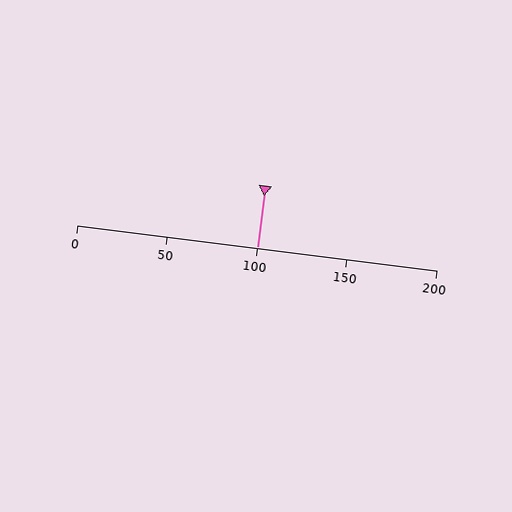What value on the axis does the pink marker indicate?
The marker indicates approximately 100.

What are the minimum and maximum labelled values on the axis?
The axis runs from 0 to 200.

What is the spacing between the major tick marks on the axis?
The major ticks are spaced 50 apart.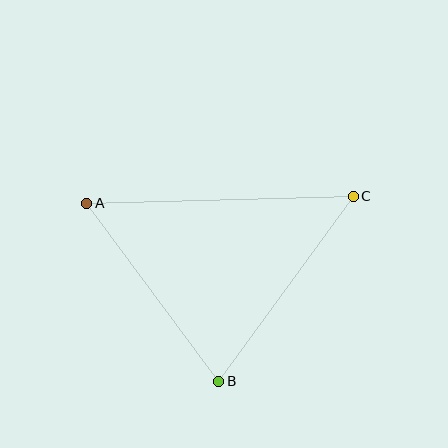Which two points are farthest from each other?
Points A and C are farthest from each other.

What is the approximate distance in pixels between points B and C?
The distance between B and C is approximately 229 pixels.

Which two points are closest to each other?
Points A and B are closest to each other.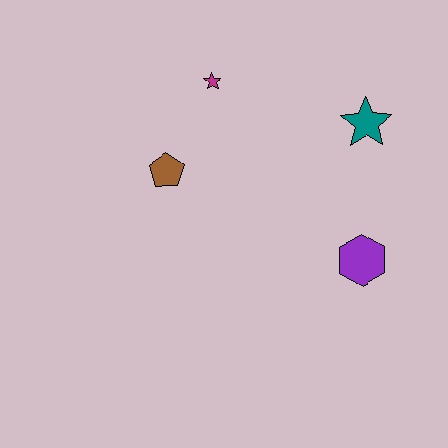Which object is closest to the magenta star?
The brown pentagon is closest to the magenta star.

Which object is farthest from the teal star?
The brown pentagon is farthest from the teal star.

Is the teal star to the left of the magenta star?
No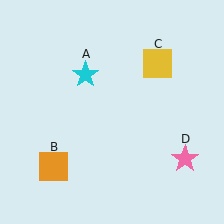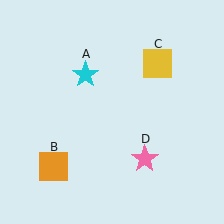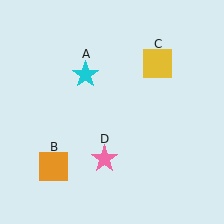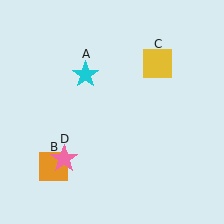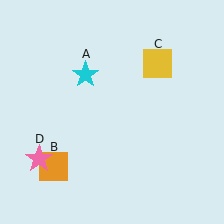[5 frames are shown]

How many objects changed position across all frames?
1 object changed position: pink star (object D).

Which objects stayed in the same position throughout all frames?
Cyan star (object A) and orange square (object B) and yellow square (object C) remained stationary.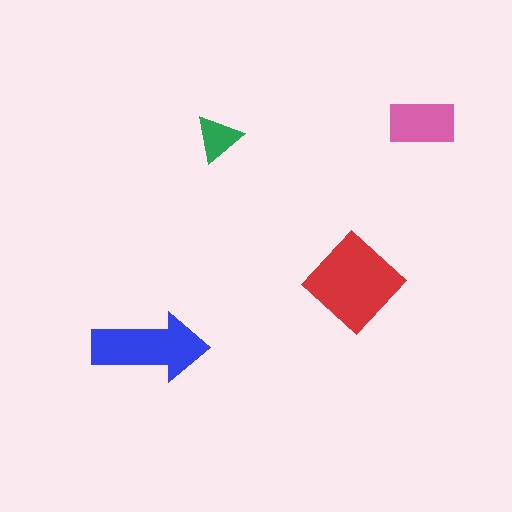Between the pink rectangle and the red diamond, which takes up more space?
The red diamond.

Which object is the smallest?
The green triangle.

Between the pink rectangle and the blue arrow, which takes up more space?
The blue arrow.